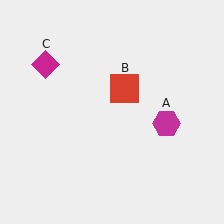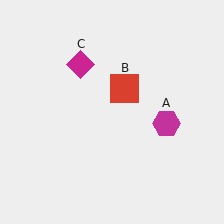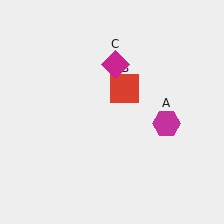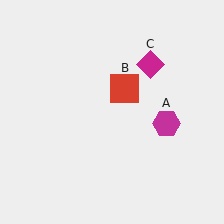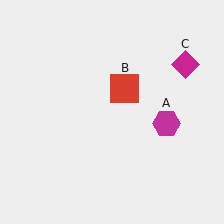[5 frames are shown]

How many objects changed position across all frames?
1 object changed position: magenta diamond (object C).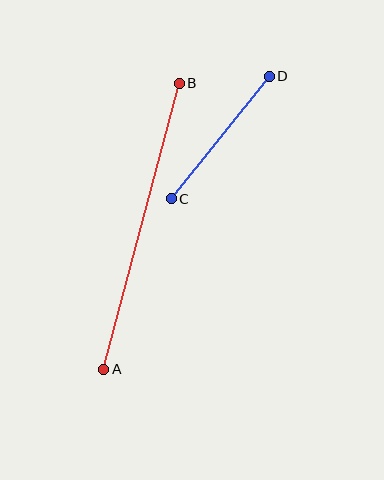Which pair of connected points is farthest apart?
Points A and B are farthest apart.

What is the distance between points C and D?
The distance is approximately 157 pixels.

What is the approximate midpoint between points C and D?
The midpoint is at approximately (220, 138) pixels.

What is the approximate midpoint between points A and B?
The midpoint is at approximately (141, 226) pixels.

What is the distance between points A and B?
The distance is approximately 296 pixels.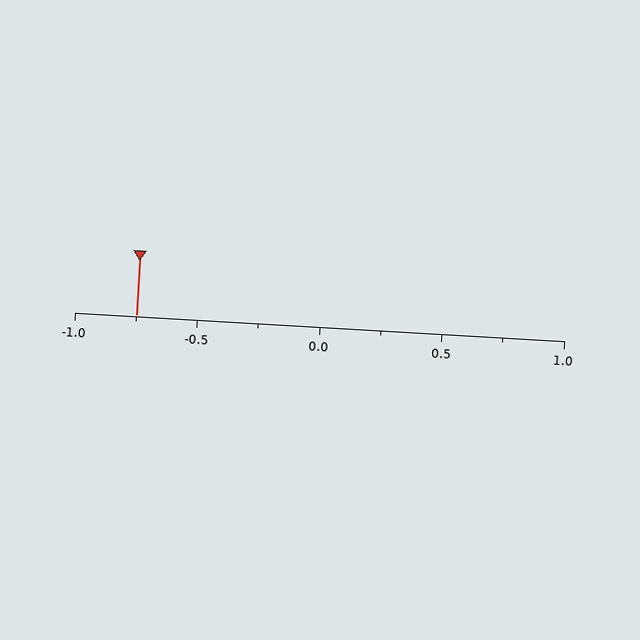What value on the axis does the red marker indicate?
The marker indicates approximately -0.75.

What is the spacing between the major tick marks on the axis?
The major ticks are spaced 0.5 apart.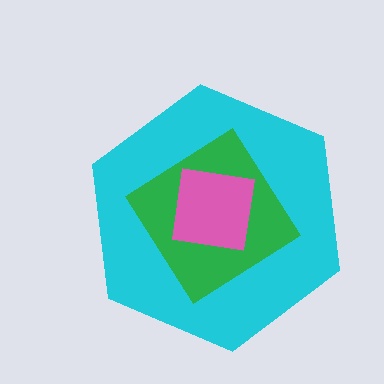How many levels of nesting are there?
3.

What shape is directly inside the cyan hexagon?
The green diamond.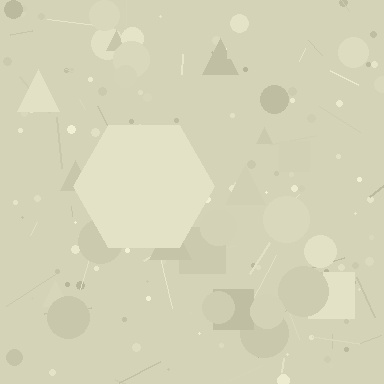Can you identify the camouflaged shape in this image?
The camouflaged shape is a hexagon.